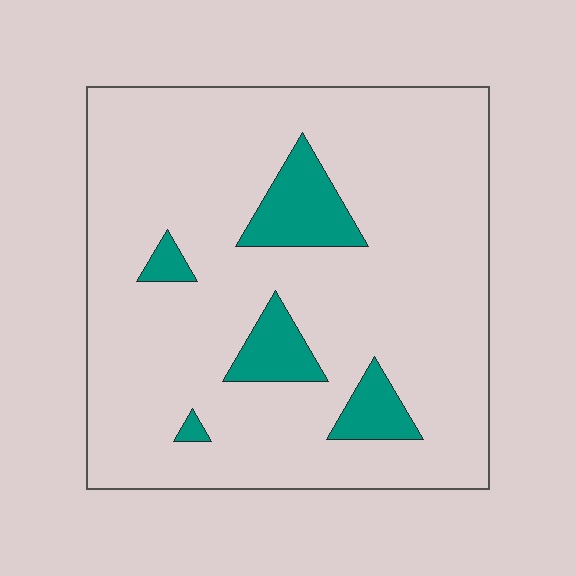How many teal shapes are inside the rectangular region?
5.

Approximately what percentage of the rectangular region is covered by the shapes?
Approximately 10%.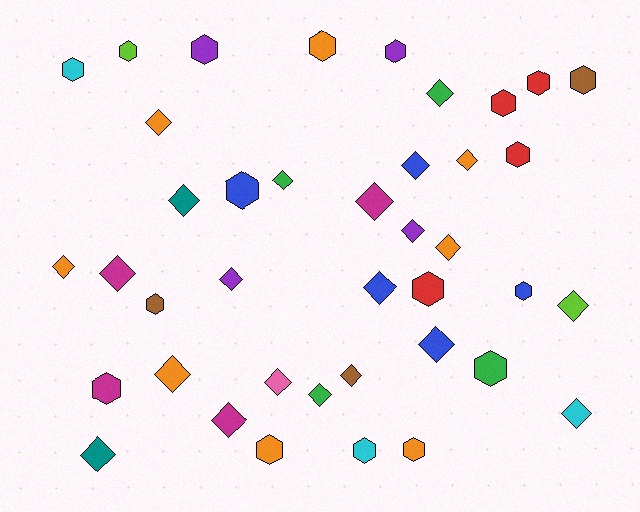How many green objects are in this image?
There are 4 green objects.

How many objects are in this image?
There are 40 objects.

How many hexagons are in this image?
There are 18 hexagons.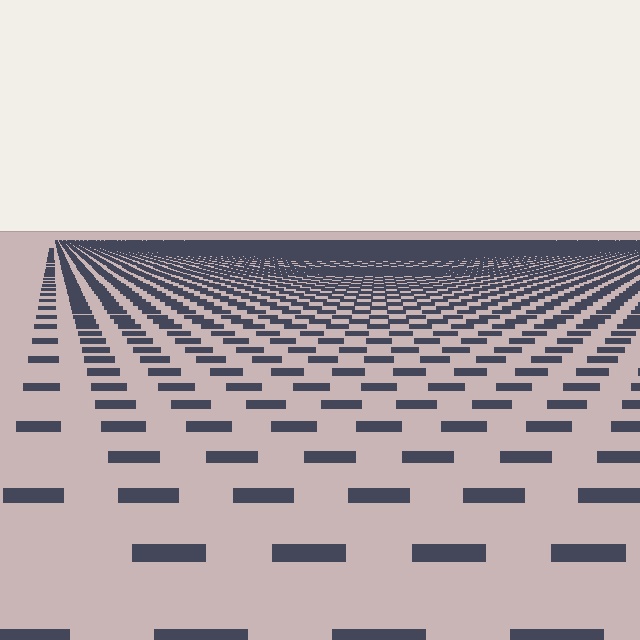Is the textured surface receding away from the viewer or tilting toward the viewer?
The surface is receding away from the viewer. Texture elements get smaller and denser toward the top.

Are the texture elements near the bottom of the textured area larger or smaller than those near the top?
Larger. Near the bottom, elements are closer to the viewer and appear at a bigger on-screen size.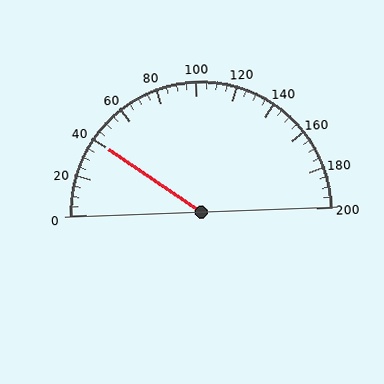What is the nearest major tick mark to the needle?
The nearest major tick mark is 40.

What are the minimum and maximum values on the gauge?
The gauge ranges from 0 to 200.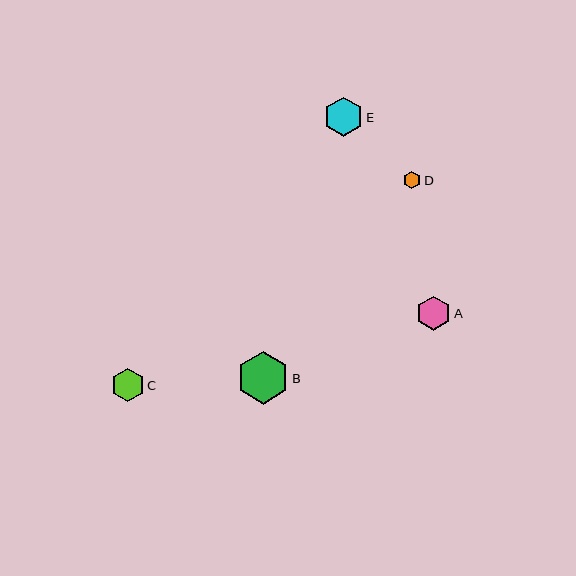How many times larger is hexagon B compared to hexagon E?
Hexagon B is approximately 1.3 times the size of hexagon E.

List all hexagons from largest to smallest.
From largest to smallest: B, E, A, C, D.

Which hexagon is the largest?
Hexagon B is the largest with a size of approximately 52 pixels.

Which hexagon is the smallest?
Hexagon D is the smallest with a size of approximately 18 pixels.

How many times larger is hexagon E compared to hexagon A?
Hexagon E is approximately 1.1 times the size of hexagon A.